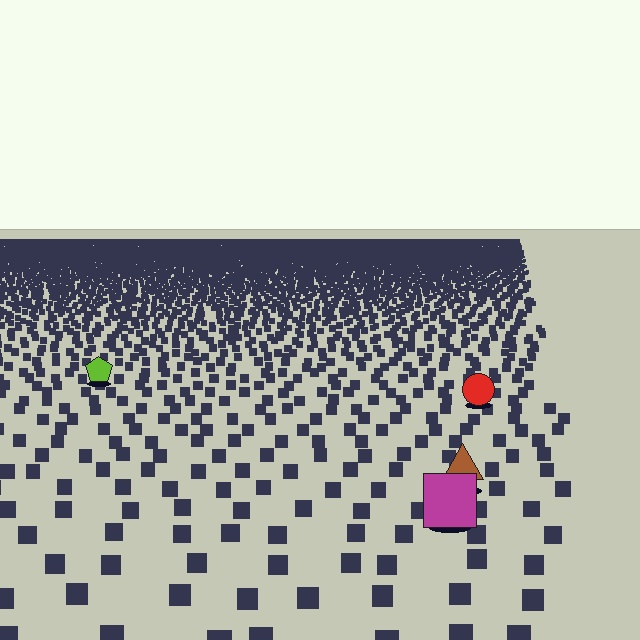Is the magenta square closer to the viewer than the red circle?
Yes. The magenta square is closer — you can tell from the texture gradient: the ground texture is coarser near it.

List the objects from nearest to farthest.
From nearest to farthest: the magenta square, the brown triangle, the red circle, the lime pentagon.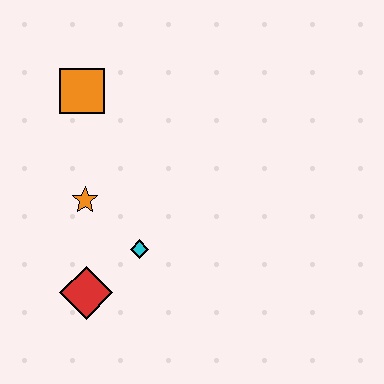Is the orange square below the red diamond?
No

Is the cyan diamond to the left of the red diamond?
No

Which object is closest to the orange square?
The orange star is closest to the orange square.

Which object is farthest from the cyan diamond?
The orange square is farthest from the cyan diamond.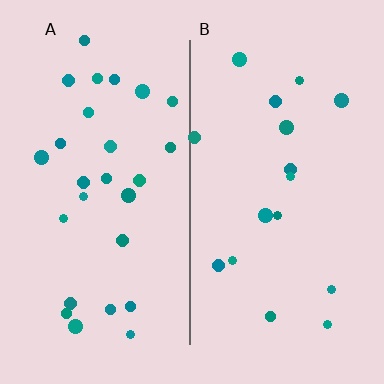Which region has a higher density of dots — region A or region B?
A (the left).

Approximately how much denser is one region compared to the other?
Approximately 1.7× — region A over region B.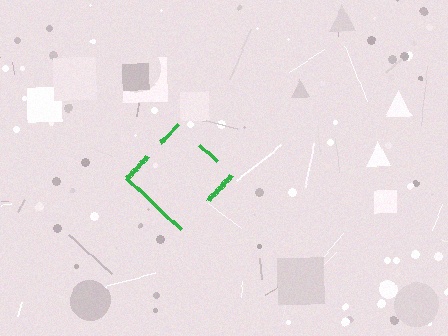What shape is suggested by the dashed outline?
The dashed outline suggests a diamond.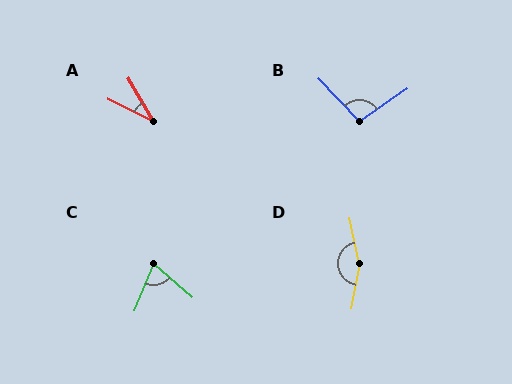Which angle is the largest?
D, at approximately 158 degrees.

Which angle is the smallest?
A, at approximately 34 degrees.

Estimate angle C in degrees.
Approximately 71 degrees.